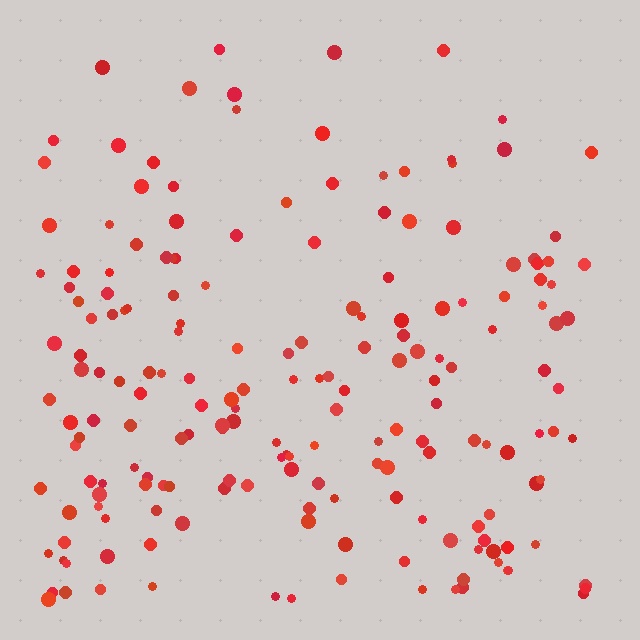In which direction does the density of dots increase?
From top to bottom, with the bottom side densest.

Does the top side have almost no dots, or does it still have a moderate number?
Still a moderate number, just noticeably fewer than the bottom.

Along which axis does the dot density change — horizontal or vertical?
Vertical.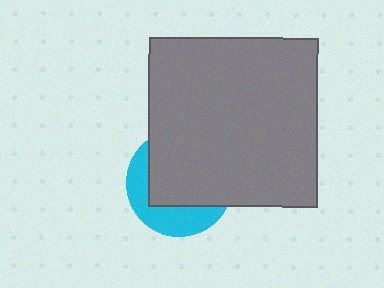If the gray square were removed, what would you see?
You would see the complete cyan circle.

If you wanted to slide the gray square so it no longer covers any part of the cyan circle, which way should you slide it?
Slide it toward the upper-right — that is the most direct way to separate the two shapes.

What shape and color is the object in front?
The object in front is a gray square.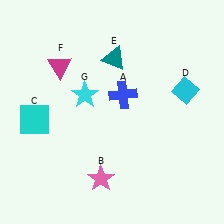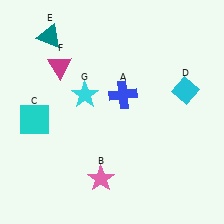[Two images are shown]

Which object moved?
The teal triangle (E) moved left.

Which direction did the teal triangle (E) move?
The teal triangle (E) moved left.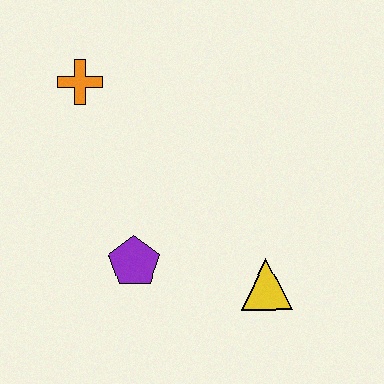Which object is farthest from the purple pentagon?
The orange cross is farthest from the purple pentagon.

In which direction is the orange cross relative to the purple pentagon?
The orange cross is above the purple pentagon.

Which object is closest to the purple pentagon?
The yellow triangle is closest to the purple pentagon.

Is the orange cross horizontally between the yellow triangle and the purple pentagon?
No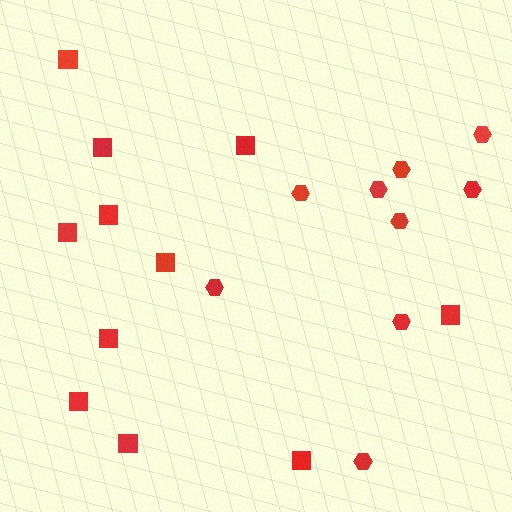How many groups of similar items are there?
There are 2 groups: one group of hexagons (9) and one group of squares (11).